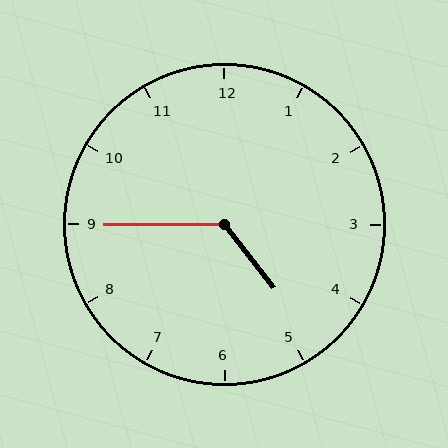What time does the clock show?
4:45.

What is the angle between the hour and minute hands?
Approximately 128 degrees.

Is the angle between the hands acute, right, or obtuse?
It is obtuse.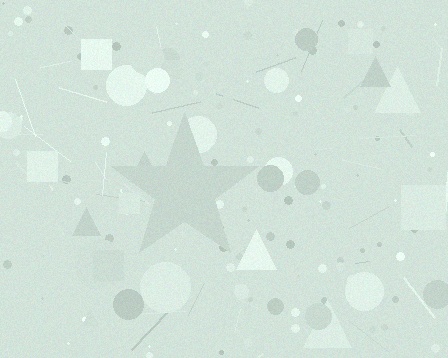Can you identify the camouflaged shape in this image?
The camouflaged shape is a star.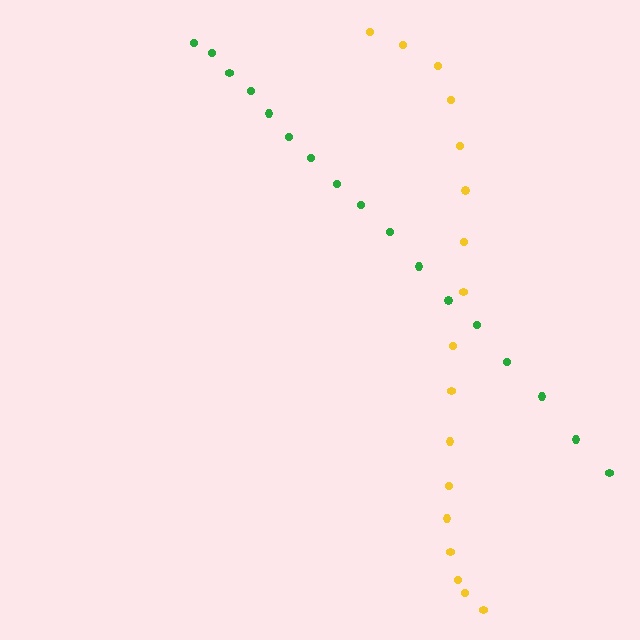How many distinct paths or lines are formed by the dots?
There are 2 distinct paths.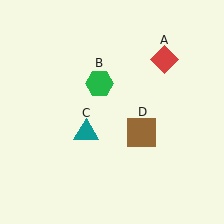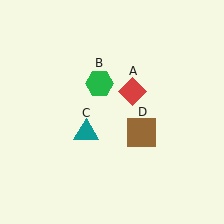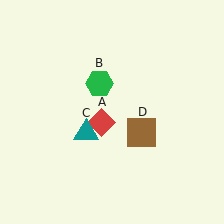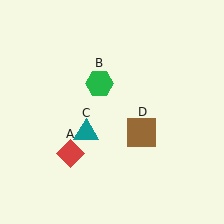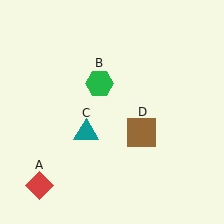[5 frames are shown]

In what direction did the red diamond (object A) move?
The red diamond (object A) moved down and to the left.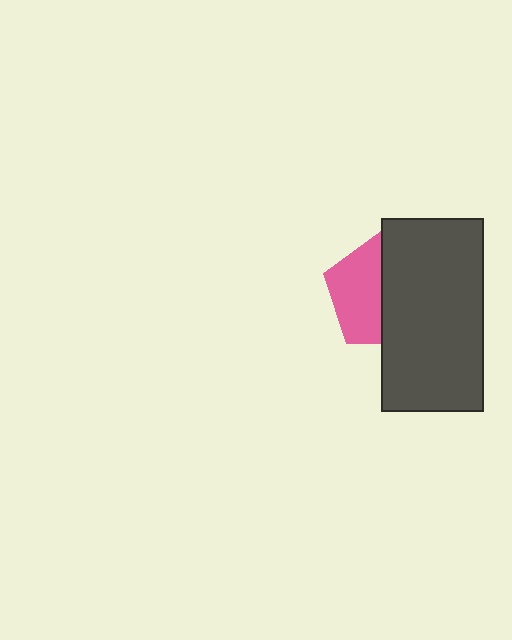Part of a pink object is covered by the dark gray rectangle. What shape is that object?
It is a pentagon.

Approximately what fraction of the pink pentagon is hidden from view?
Roughly 52% of the pink pentagon is hidden behind the dark gray rectangle.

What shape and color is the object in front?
The object in front is a dark gray rectangle.